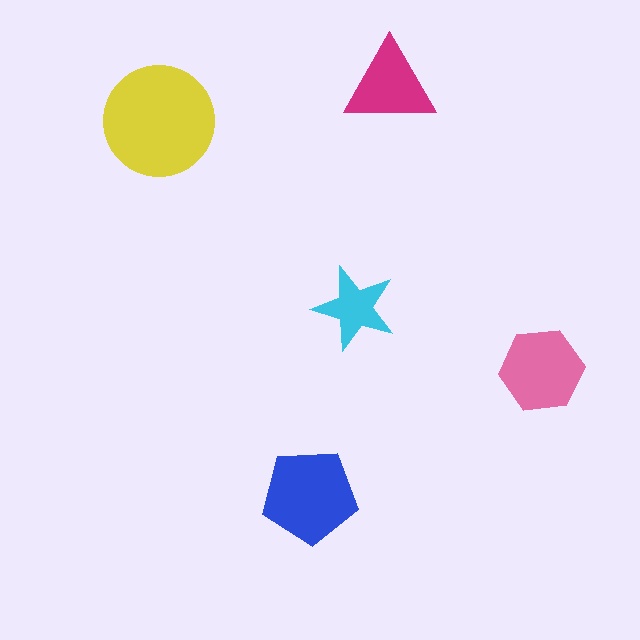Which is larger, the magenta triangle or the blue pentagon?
The blue pentagon.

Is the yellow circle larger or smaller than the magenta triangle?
Larger.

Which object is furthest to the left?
The yellow circle is leftmost.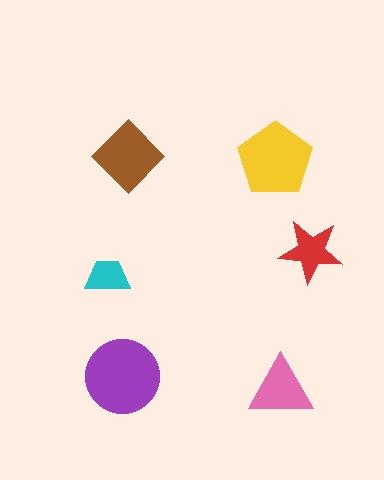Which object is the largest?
The purple circle.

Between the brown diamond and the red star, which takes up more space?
The brown diamond.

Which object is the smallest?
The cyan trapezoid.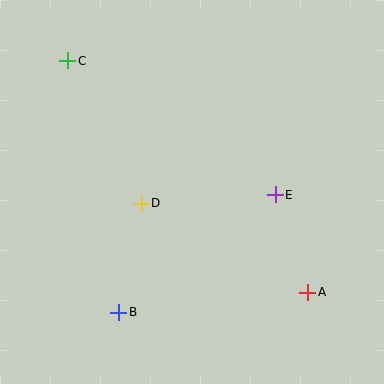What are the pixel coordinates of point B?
Point B is at (119, 312).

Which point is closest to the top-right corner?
Point E is closest to the top-right corner.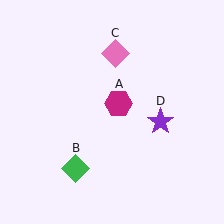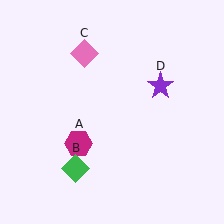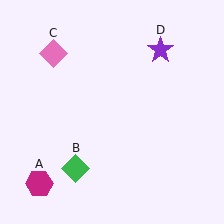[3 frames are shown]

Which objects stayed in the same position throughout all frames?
Green diamond (object B) remained stationary.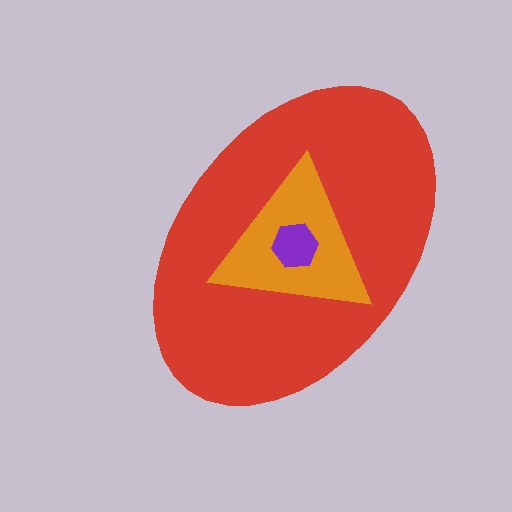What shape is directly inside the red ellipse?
The orange triangle.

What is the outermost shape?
The red ellipse.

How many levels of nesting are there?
3.